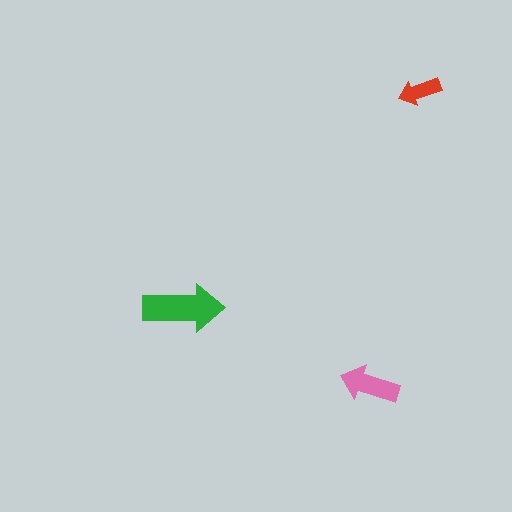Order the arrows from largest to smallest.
the green one, the pink one, the red one.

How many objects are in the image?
There are 3 objects in the image.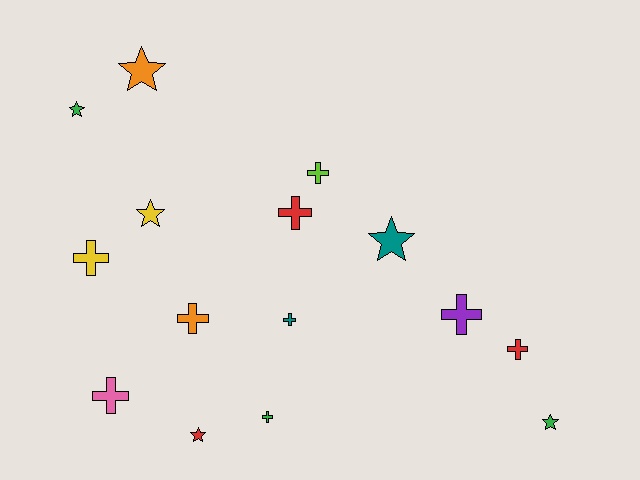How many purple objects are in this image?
There is 1 purple object.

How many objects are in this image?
There are 15 objects.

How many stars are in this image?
There are 6 stars.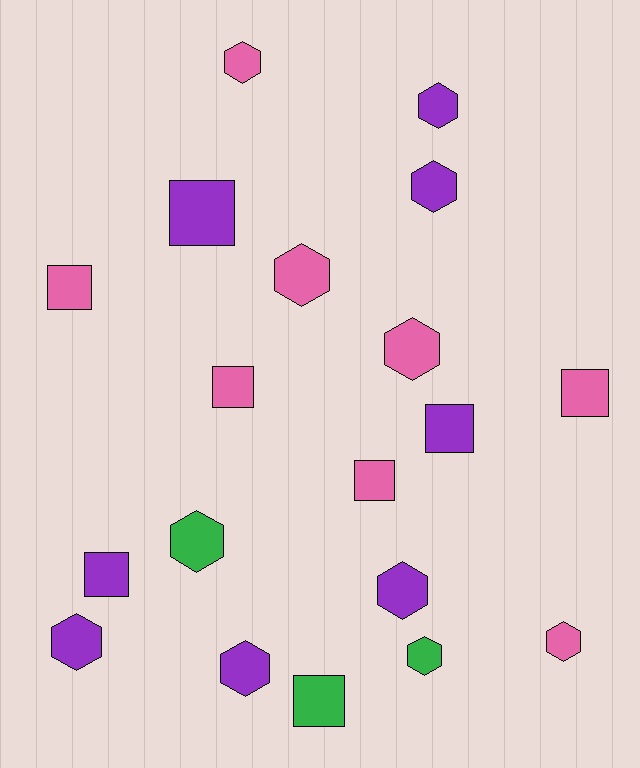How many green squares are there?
There is 1 green square.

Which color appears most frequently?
Purple, with 8 objects.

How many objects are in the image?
There are 19 objects.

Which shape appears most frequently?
Hexagon, with 11 objects.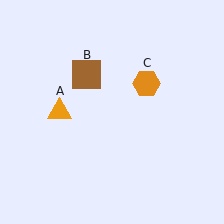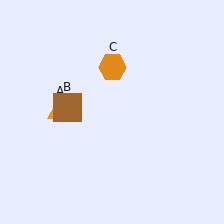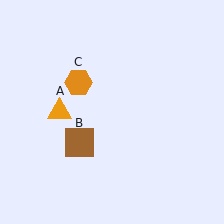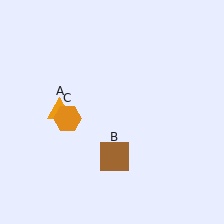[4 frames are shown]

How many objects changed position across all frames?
2 objects changed position: brown square (object B), orange hexagon (object C).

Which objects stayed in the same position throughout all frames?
Orange triangle (object A) remained stationary.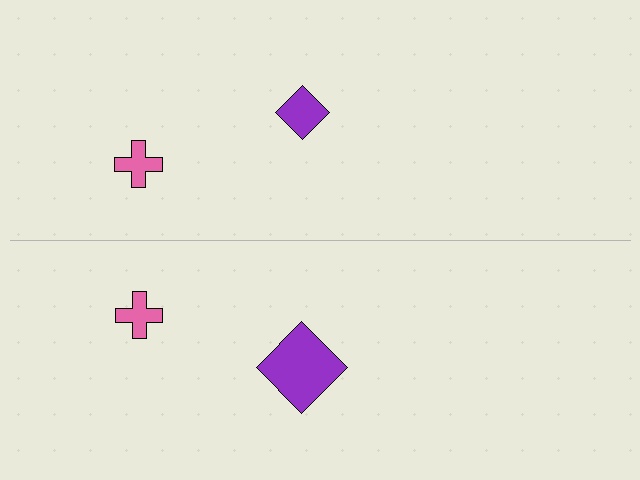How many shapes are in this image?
There are 4 shapes in this image.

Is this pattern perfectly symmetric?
No, the pattern is not perfectly symmetric. The purple diamond on the bottom side has a different size than its mirror counterpart.